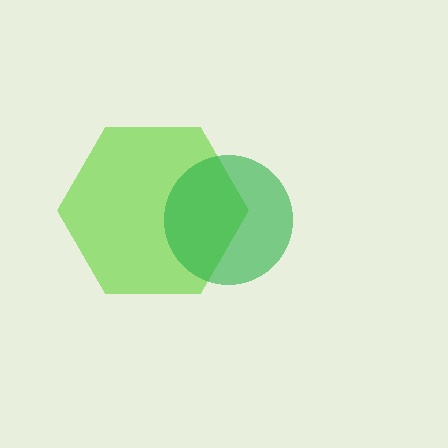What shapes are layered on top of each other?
The layered shapes are: a lime hexagon, a green circle.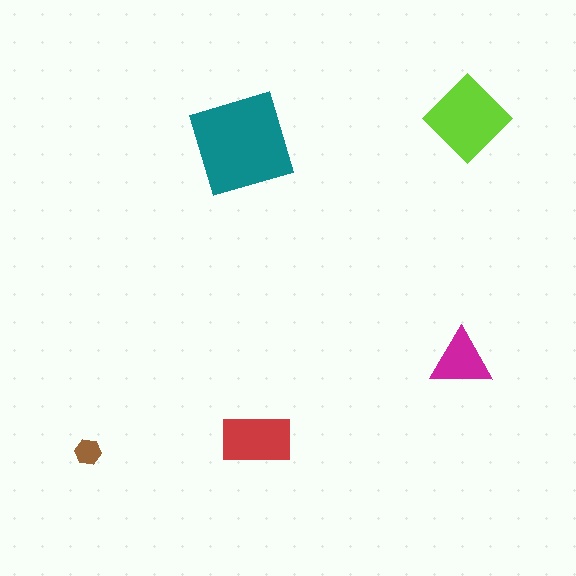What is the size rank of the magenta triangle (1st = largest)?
4th.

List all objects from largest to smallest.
The teal square, the lime diamond, the red rectangle, the magenta triangle, the brown hexagon.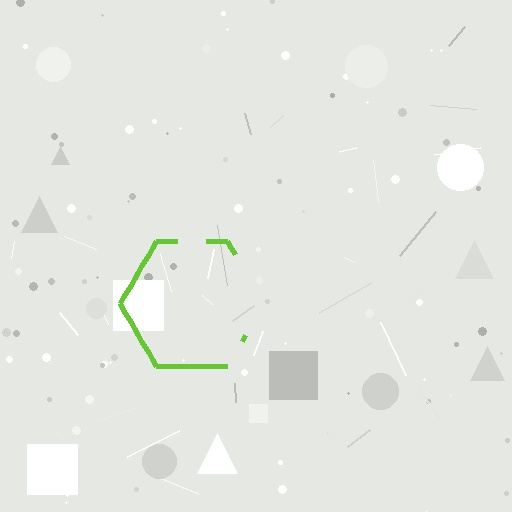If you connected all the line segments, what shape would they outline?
They would outline a hexagon.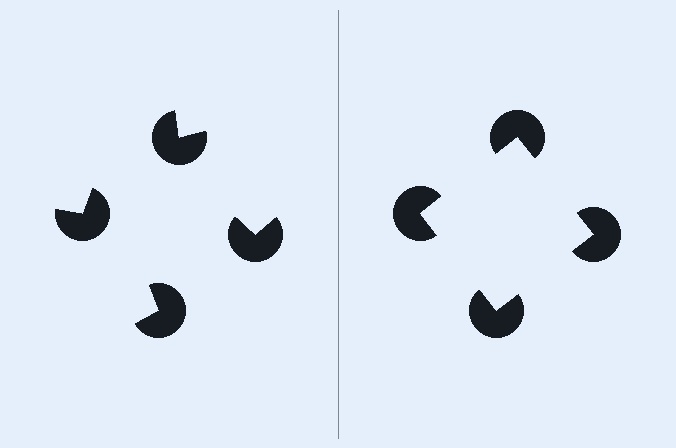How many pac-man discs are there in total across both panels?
8 — 4 on each side.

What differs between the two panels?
The pac-man discs are positioned identically on both sides; only the wedge orientations differ. On the right they align to a square; on the left they are misaligned.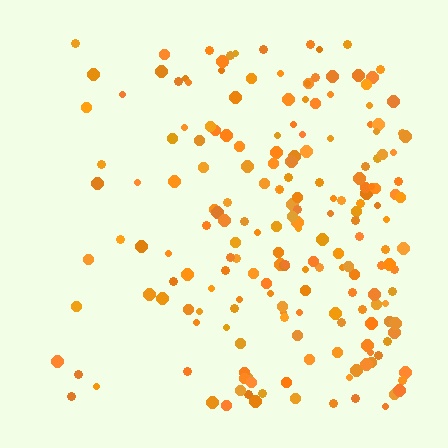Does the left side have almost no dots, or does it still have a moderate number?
Still a moderate number, just noticeably fewer than the right.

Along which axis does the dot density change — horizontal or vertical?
Horizontal.